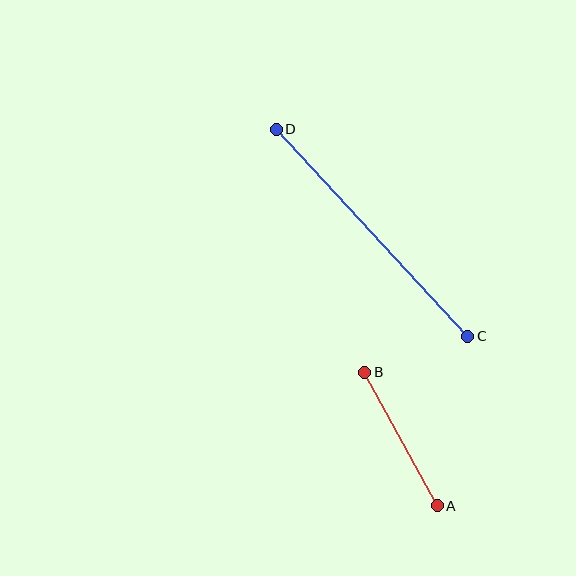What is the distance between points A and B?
The distance is approximately 152 pixels.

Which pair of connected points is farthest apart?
Points C and D are farthest apart.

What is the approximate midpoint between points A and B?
The midpoint is at approximately (401, 439) pixels.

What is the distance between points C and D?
The distance is approximately 282 pixels.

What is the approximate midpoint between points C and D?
The midpoint is at approximately (372, 233) pixels.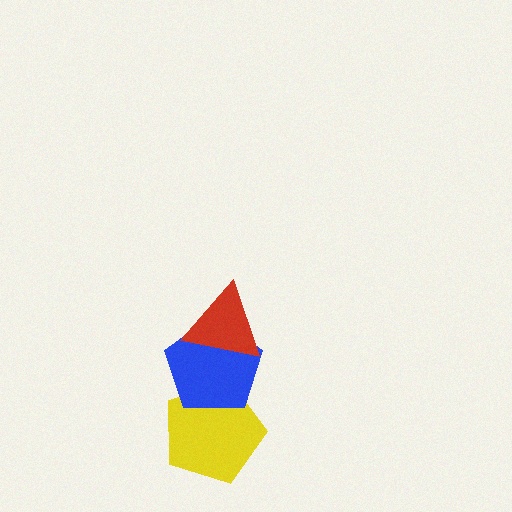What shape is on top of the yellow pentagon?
The blue pentagon is on top of the yellow pentagon.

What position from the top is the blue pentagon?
The blue pentagon is 2nd from the top.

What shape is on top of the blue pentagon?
The red triangle is on top of the blue pentagon.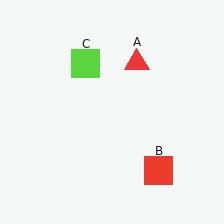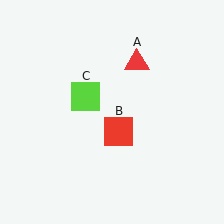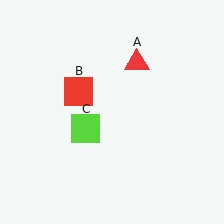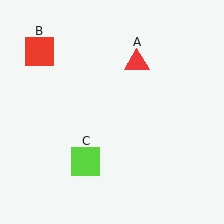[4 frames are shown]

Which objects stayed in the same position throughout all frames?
Red triangle (object A) remained stationary.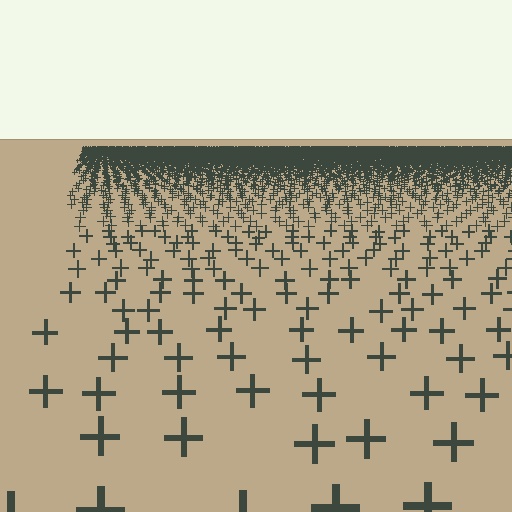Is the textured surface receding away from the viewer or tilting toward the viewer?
The surface is receding away from the viewer. Texture elements get smaller and denser toward the top.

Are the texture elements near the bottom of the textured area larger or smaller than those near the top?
Larger. Near the bottom, elements are closer to the viewer and appear at a bigger on-screen size.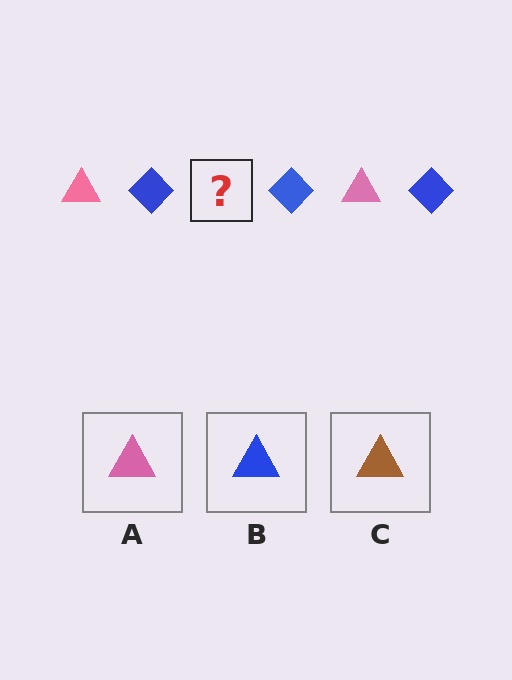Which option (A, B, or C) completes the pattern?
A.